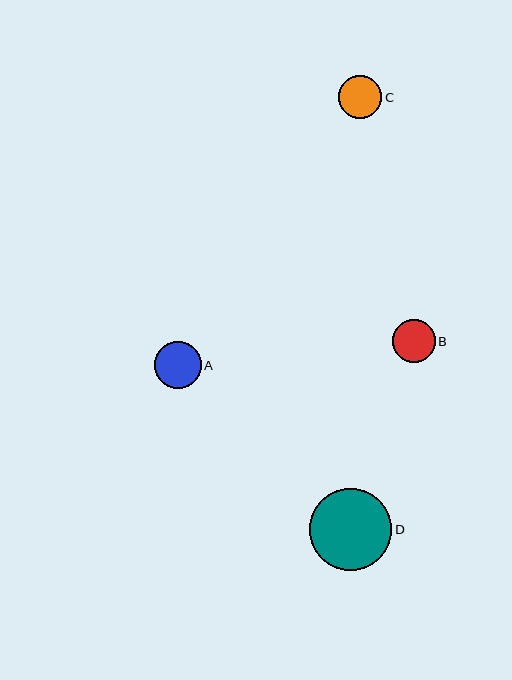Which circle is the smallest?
Circle C is the smallest with a size of approximately 43 pixels.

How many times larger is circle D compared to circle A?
Circle D is approximately 1.8 times the size of circle A.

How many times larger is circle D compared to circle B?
Circle D is approximately 1.9 times the size of circle B.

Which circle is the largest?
Circle D is the largest with a size of approximately 82 pixels.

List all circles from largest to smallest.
From largest to smallest: D, A, B, C.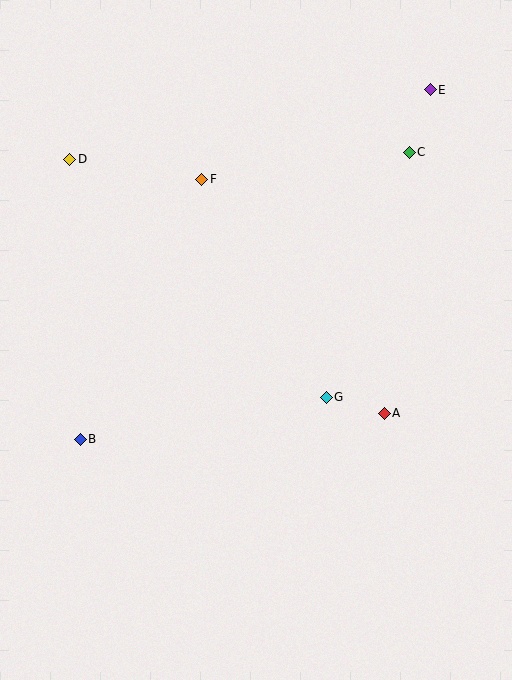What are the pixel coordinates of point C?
Point C is at (409, 152).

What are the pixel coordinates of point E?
Point E is at (430, 90).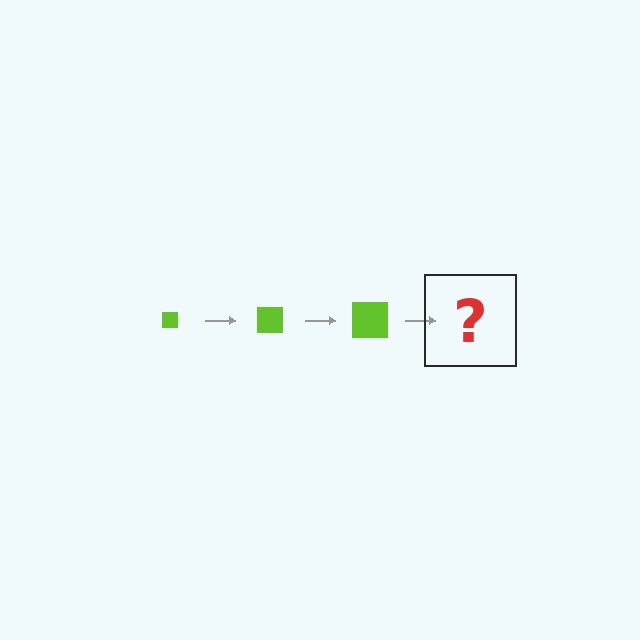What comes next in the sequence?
The next element should be a lime square, larger than the previous one.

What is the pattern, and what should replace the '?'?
The pattern is that the square gets progressively larger each step. The '?' should be a lime square, larger than the previous one.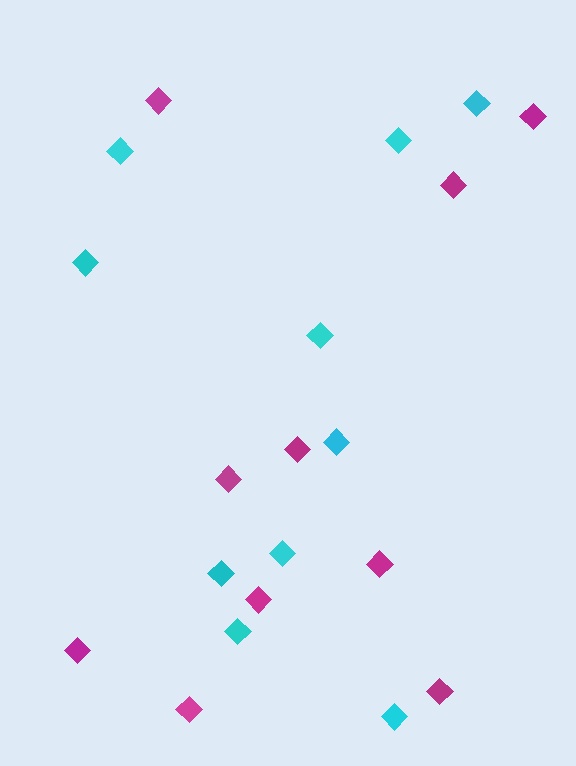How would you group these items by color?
There are 2 groups: one group of magenta diamonds (10) and one group of cyan diamonds (10).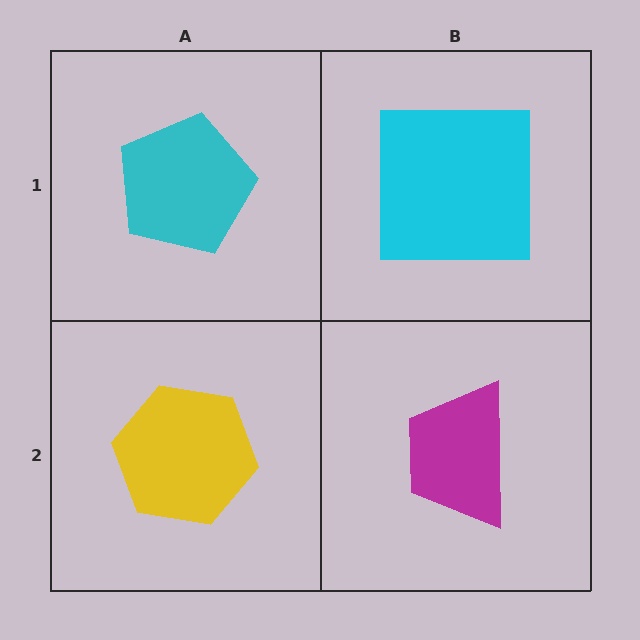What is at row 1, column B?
A cyan square.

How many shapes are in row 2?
2 shapes.